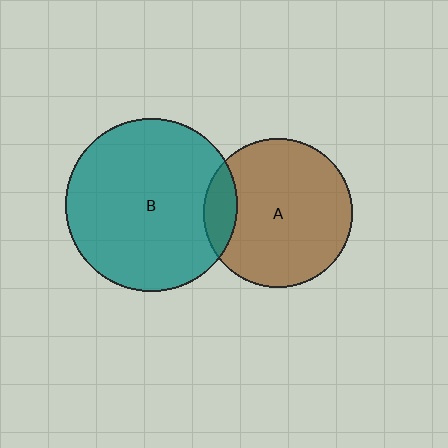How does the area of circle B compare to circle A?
Approximately 1.3 times.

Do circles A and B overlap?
Yes.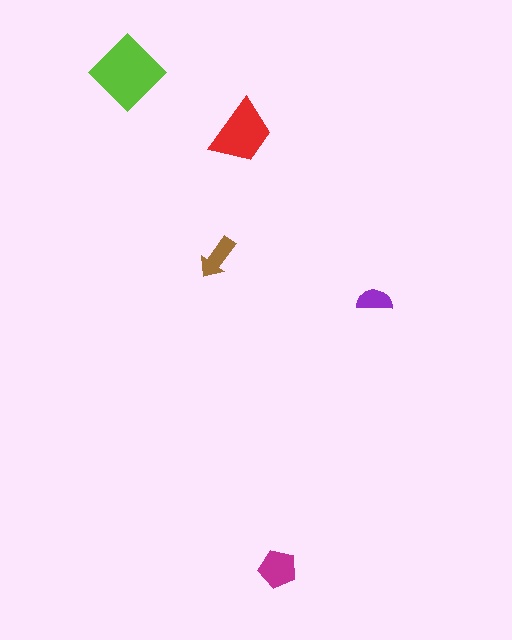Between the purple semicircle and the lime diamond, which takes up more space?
The lime diamond.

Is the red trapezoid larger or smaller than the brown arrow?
Larger.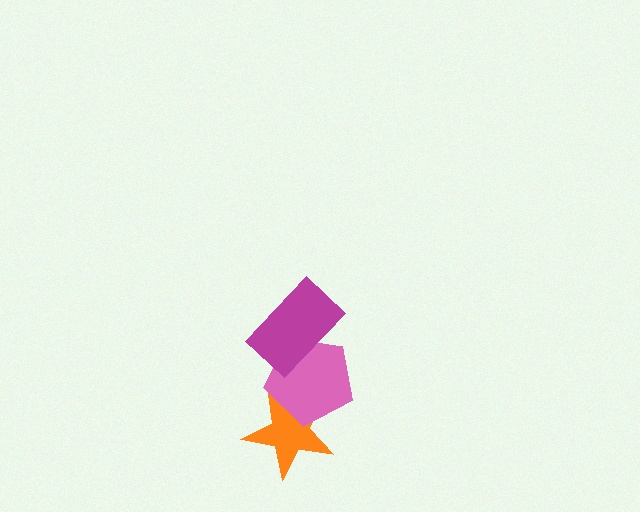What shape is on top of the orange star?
The pink pentagon is on top of the orange star.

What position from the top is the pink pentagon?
The pink pentagon is 2nd from the top.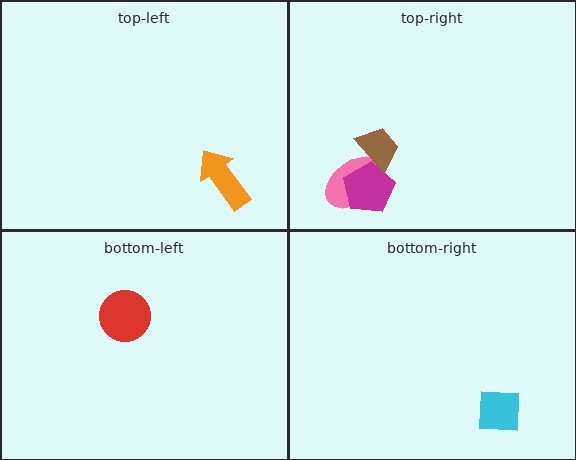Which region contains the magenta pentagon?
The top-right region.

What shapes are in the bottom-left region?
The red circle.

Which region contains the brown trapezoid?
The top-right region.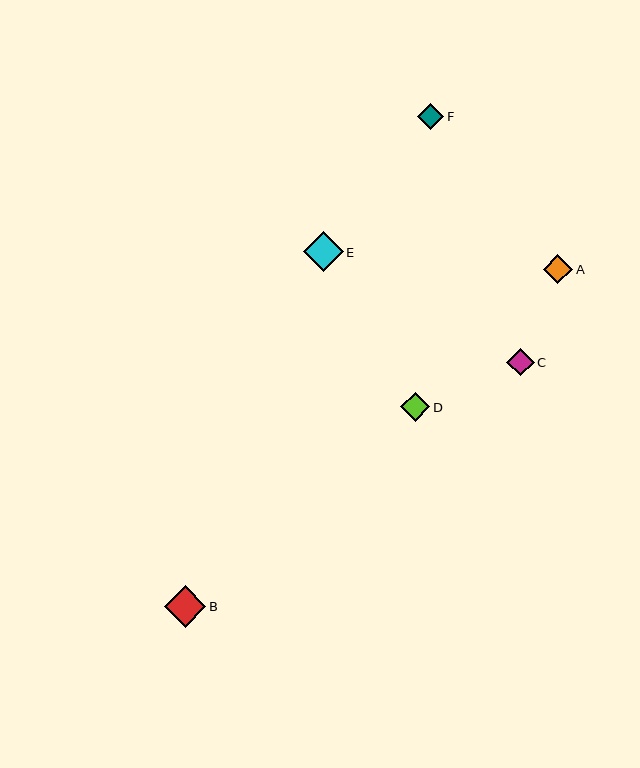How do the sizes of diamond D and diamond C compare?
Diamond D and diamond C are approximately the same size.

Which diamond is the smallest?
Diamond F is the smallest with a size of approximately 26 pixels.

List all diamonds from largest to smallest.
From largest to smallest: B, E, A, D, C, F.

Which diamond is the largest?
Diamond B is the largest with a size of approximately 42 pixels.